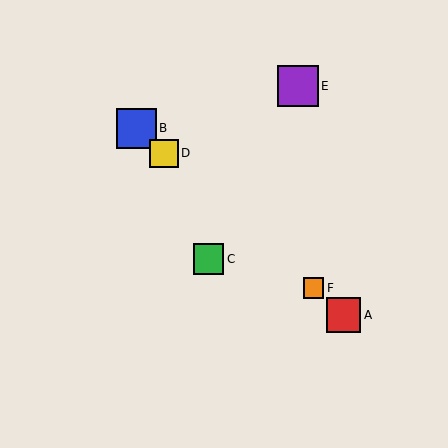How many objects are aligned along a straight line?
4 objects (A, B, D, F) are aligned along a straight line.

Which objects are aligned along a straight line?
Objects A, B, D, F are aligned along a straight line.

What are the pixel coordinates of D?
Object D is at (164, 153).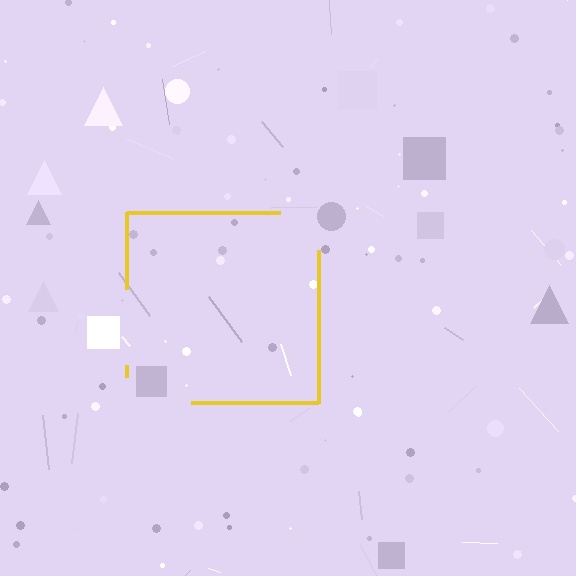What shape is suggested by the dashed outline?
The dashed outline suggests a square.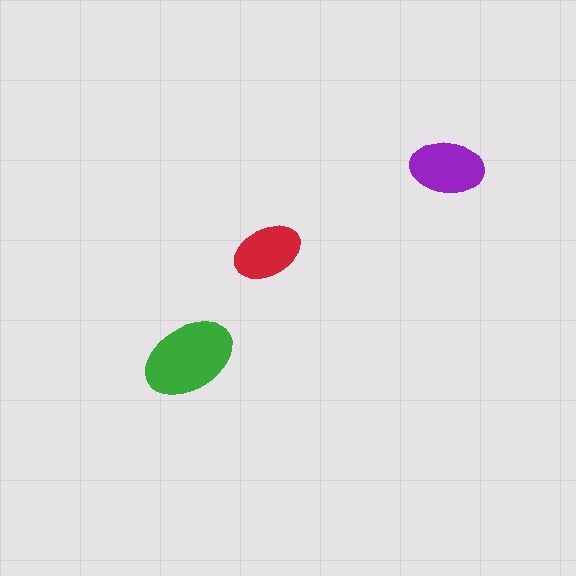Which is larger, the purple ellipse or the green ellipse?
The green one.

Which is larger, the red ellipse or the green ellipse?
The green one.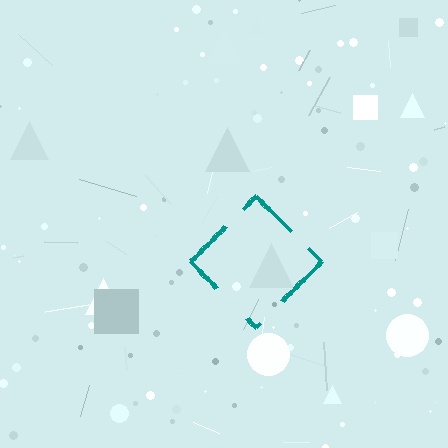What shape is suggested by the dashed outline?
The dashed outline suggests a diamond.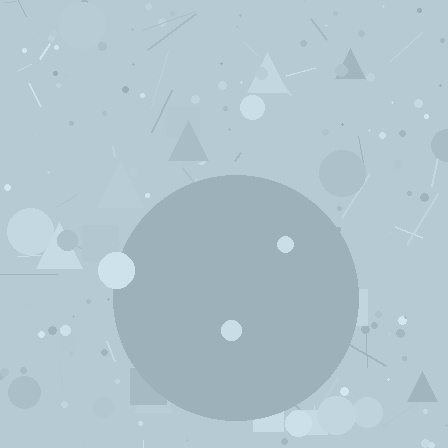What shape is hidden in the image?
A circle is hidden in the image.